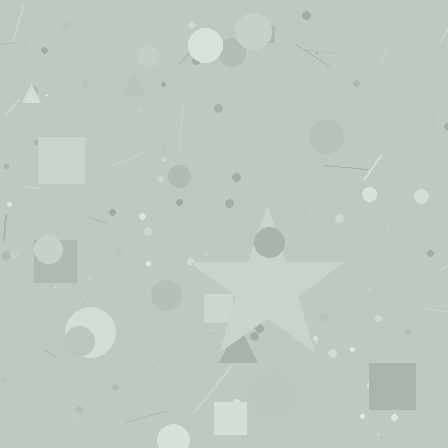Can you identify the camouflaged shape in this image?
The camouflaged shape is a star.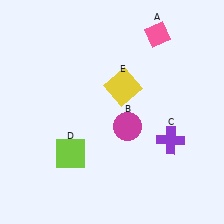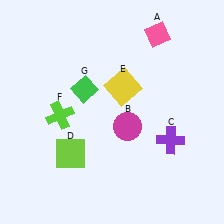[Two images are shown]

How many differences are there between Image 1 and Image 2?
There are 2 differences between the two images.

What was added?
A lime cross (F), a green diamond (G) were added in Image 2.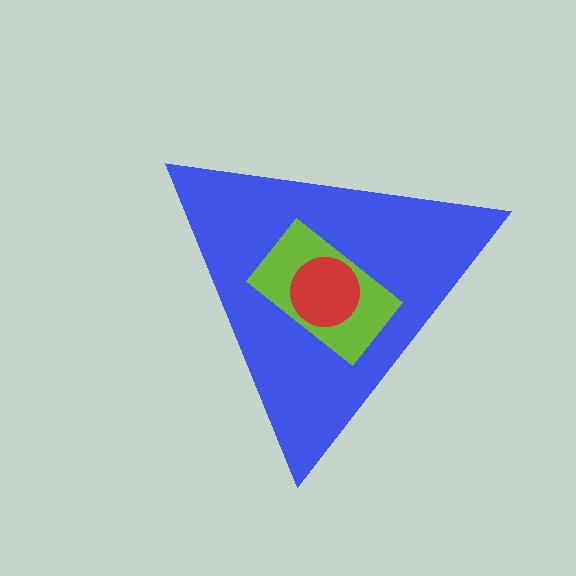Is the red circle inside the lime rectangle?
Yes.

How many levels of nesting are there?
3.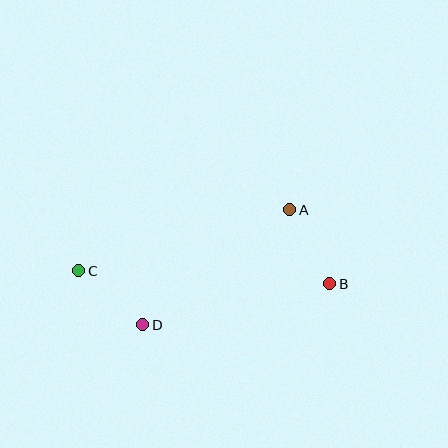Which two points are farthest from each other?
Points B and C are farthest from each other.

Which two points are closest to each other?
Points A and B are closest to each other.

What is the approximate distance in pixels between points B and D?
The distance between B and D is approximately 191 pixels.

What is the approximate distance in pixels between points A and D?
The distance between A and D is approximately 187 pixels.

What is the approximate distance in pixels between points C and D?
The distance between C and D is approximately 84 pixels.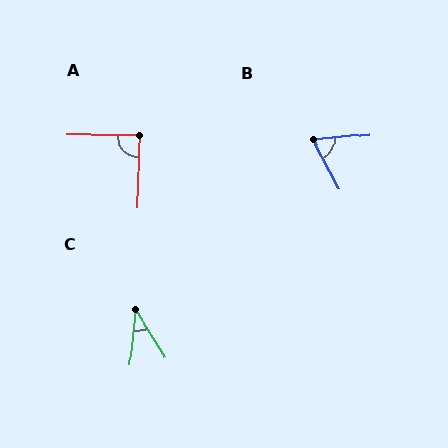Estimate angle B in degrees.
Approximately 67 degrees.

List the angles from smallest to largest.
C (38°), B (67°), A (89°).